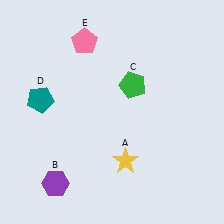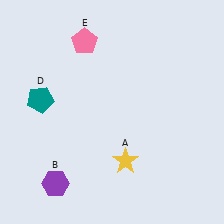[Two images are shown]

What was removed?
The green pentagon (C) was removed in Image 2.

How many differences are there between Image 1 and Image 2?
There is 1 difference between the two images.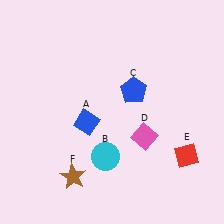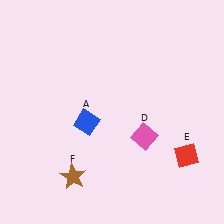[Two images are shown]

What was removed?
The cyan circle (B), the blue pentagon (C) were removed in Image 2.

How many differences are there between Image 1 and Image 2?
There are 2 differences between the two images.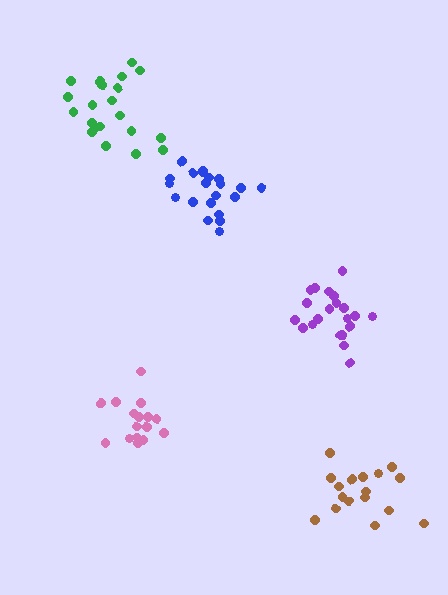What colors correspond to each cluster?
The clusters are colored: green, purple, blue, pink, brown.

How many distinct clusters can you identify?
There are 5 distinct clusters.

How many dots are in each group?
Group 1: 21 dots, Group 2: 21 dots, Group 3: 21 dots, Group 4: 17 dots, Group 5: 17 dots (97 total).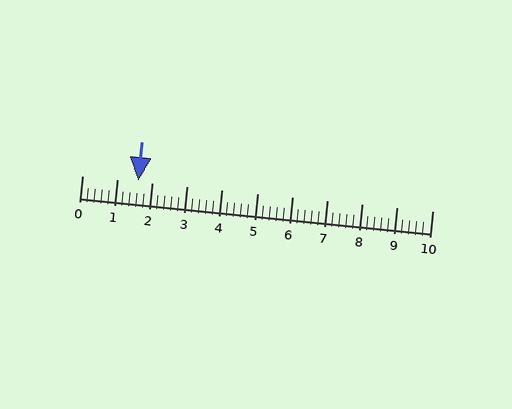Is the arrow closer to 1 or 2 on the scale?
The arrow is closer to 2.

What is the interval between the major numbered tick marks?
The major tick marks are spaced 1 units apart.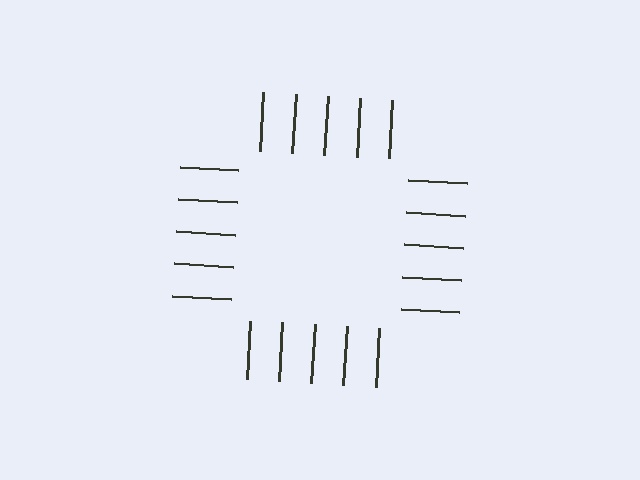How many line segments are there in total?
20 — 5 along each of the 4 edges.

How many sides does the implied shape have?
4 sides — the line-ends trace a square.